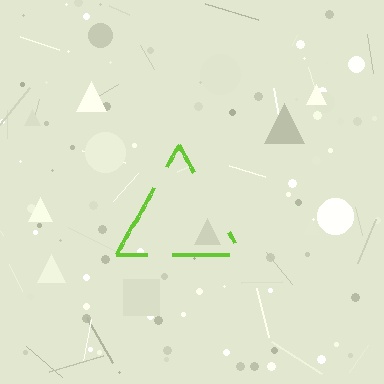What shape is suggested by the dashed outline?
The dashed outline suggests a triangle.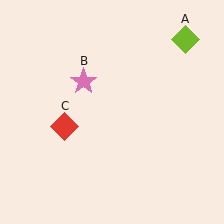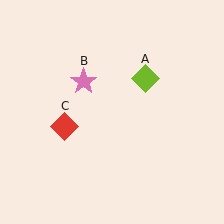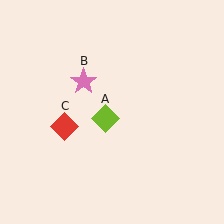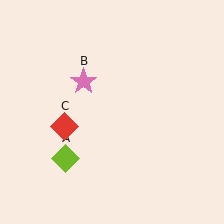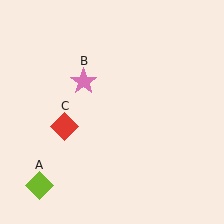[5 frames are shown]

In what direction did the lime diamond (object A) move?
The lime diamond (object A) moved down and to the left.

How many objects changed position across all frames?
1 object changed position: lime diamond (object A).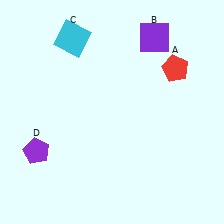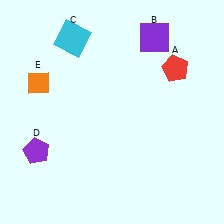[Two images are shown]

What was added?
An orange diamond (E) was added in Image 2.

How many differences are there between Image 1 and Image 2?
There is 1 difference between the two images.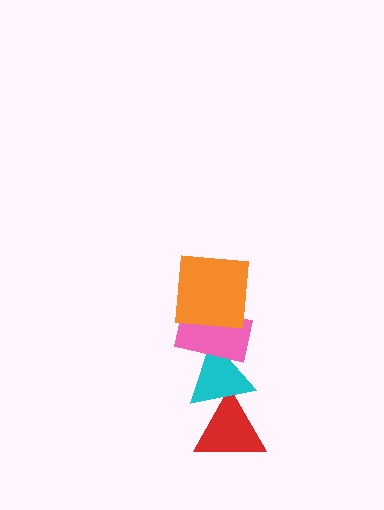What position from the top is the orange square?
The orange square is 1st from the top.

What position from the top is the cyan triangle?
The cyan triangle is 3rd from the top.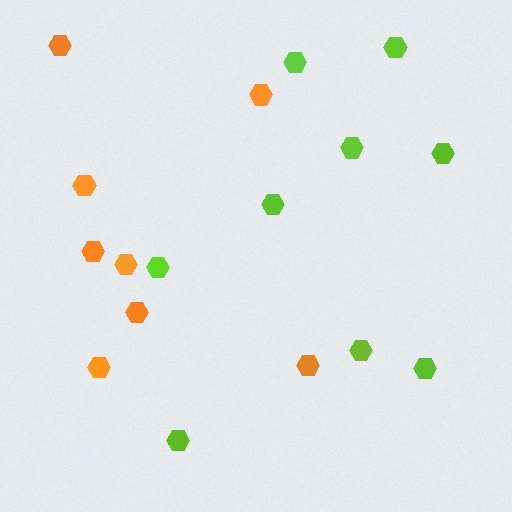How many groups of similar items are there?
There are 2 groups: one group of lime hexagons (9) and one group of orange hexagons (8).